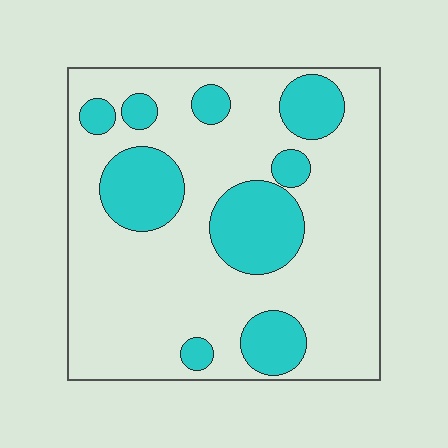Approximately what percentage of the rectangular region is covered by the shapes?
Approximately 25%.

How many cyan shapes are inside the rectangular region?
9.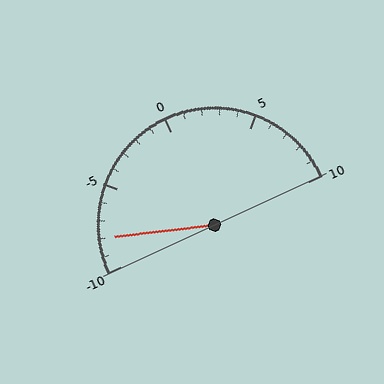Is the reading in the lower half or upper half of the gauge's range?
The reading is in the lower half of the range (-10 to 10).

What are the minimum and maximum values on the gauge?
The gauge ranges from -10 to 10.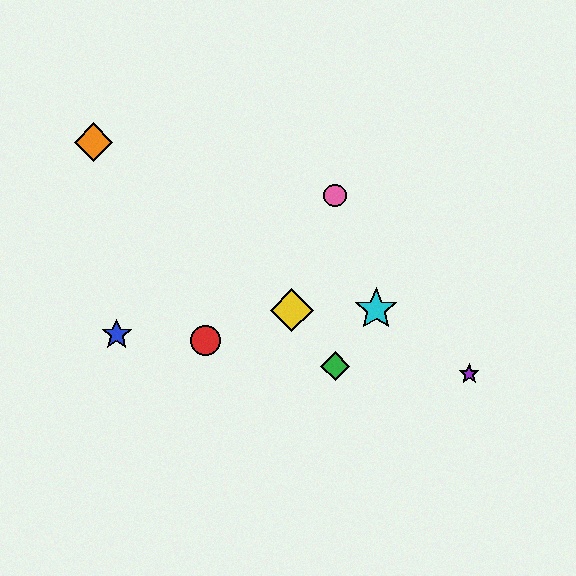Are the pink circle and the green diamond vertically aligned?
Yes, both are at x≈335.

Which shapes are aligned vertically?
The green diamond, the pink circle are aligned vertically.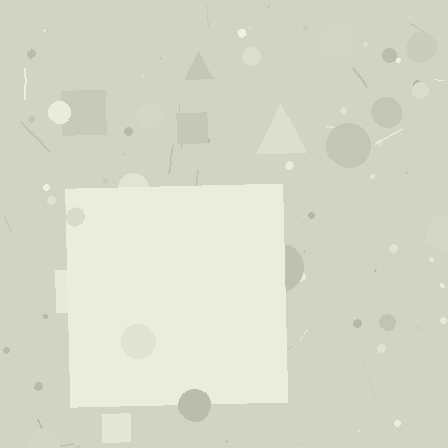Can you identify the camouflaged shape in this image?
The camouflaged shape is a square.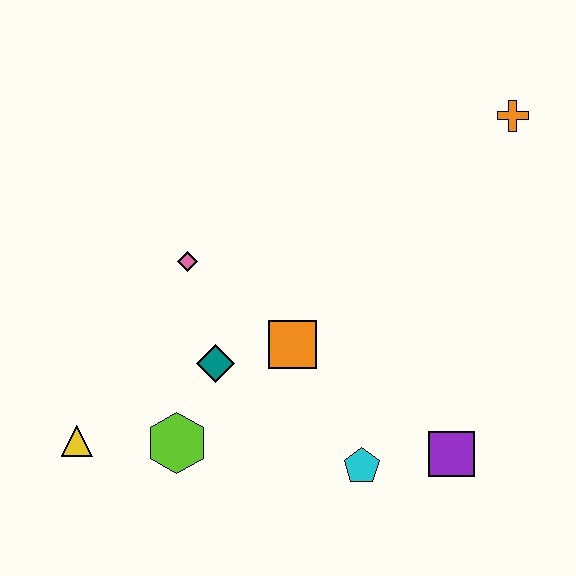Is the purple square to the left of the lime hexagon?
No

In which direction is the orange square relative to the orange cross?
The orange square is below the orange cross.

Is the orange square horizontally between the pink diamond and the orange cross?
Yes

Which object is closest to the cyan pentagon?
The purple square is closest to the cyan pentagon.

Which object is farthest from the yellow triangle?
The orange cross is farthest from the yellow triangle.